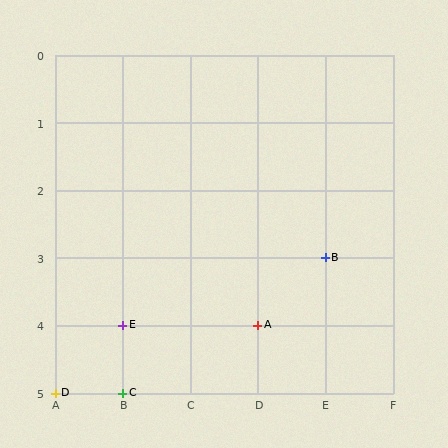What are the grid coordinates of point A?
Point A is at grid coordinates (D, 4).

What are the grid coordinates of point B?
Point B is at grid coordinates (E, 3).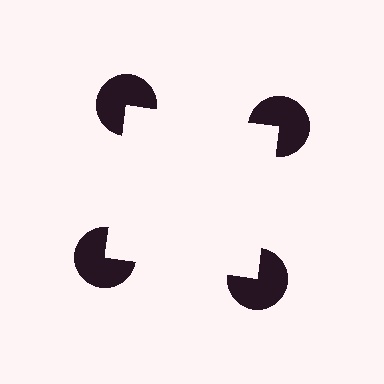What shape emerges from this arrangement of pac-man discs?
An illusory square — its edges are inferred from the aligned wedge cuts in the pac-man discs, not physically drawn.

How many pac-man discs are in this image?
There are 4 — one at each vertex of the illusory square.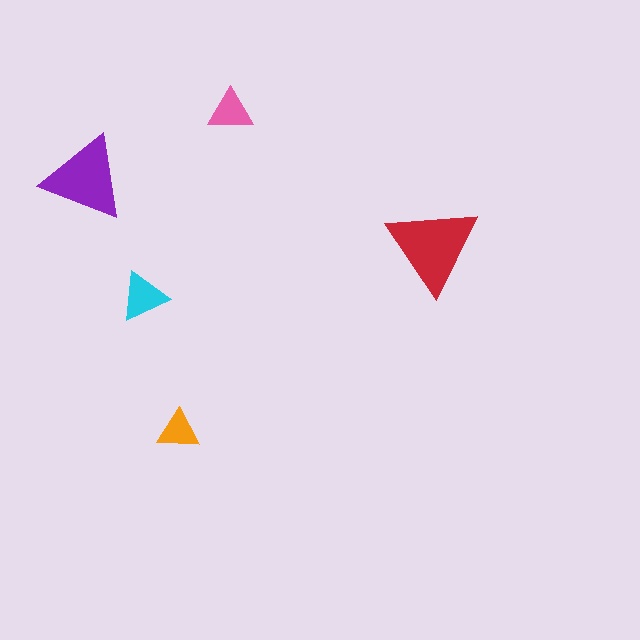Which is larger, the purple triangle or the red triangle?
The red one.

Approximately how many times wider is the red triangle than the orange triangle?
About 2 times wider.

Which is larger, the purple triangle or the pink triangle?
The purple one.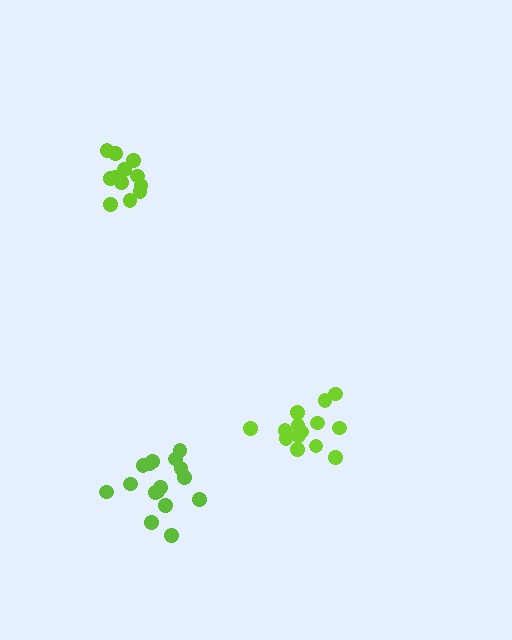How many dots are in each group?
Group 1: 12 dots, Group 2: 14 dots, Group 3: 16 dots (42 total).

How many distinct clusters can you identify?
There are 3 distinct clusters.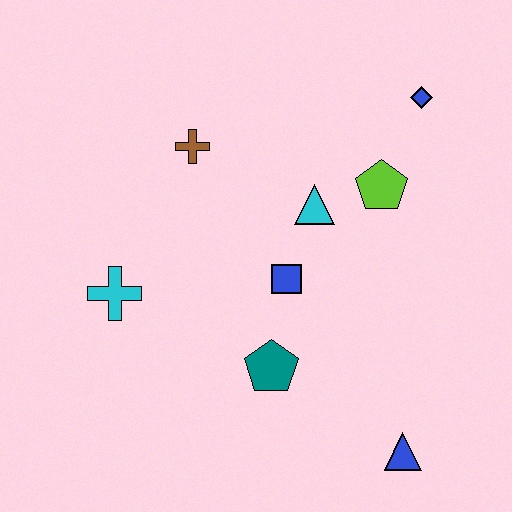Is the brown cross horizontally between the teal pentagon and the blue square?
No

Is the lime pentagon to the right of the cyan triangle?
Yes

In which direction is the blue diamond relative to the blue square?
The blue diamond is above the blue square.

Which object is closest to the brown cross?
The cyan triangle is closest to the brown cross.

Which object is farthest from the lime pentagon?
The cyan cross is farthest from the lime pentagon.